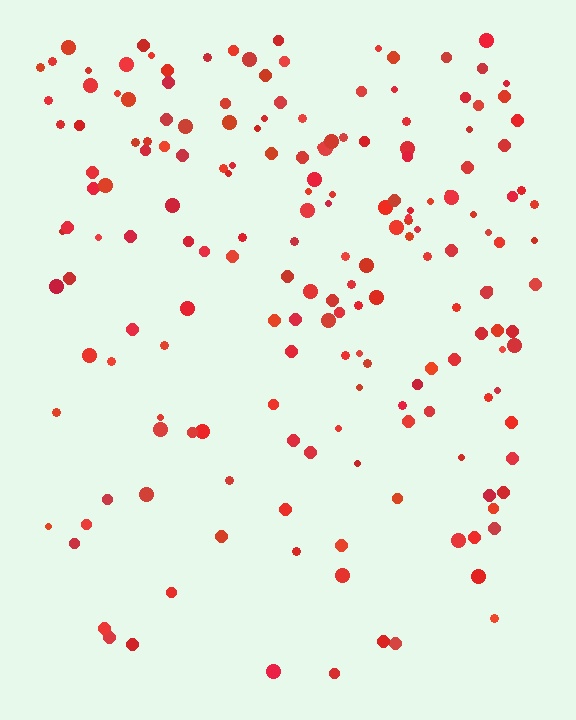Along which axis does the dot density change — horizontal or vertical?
Vertical.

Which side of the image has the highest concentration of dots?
The top.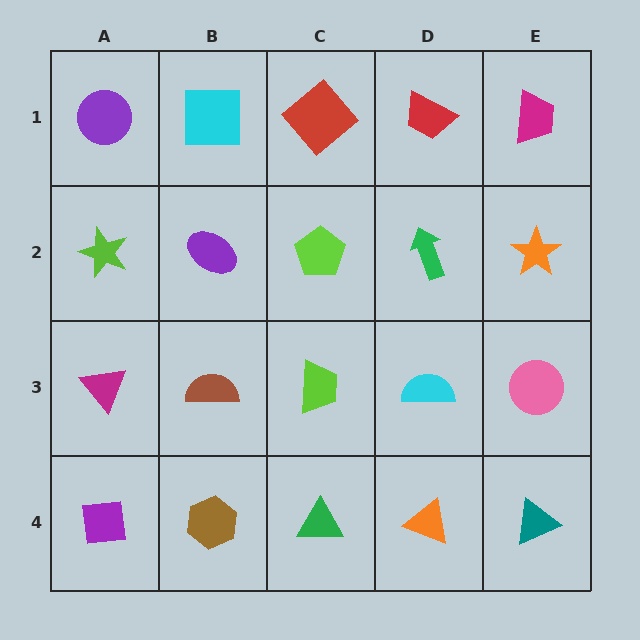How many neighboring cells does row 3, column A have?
3.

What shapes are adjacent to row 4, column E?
A pink circle (row 3, column E), an orange triangle (row 4, column D).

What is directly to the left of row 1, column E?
A red trapezoid.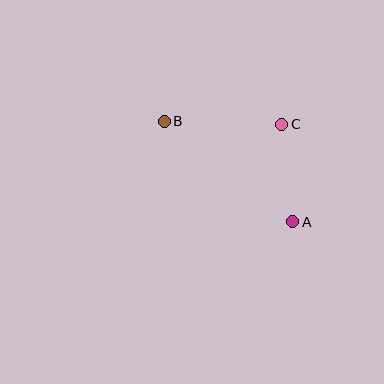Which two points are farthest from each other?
Points A and B are farthest from each other.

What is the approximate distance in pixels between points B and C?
The distance between B and C is approximately 117 pixels.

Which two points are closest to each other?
Points A and C are closest to each other.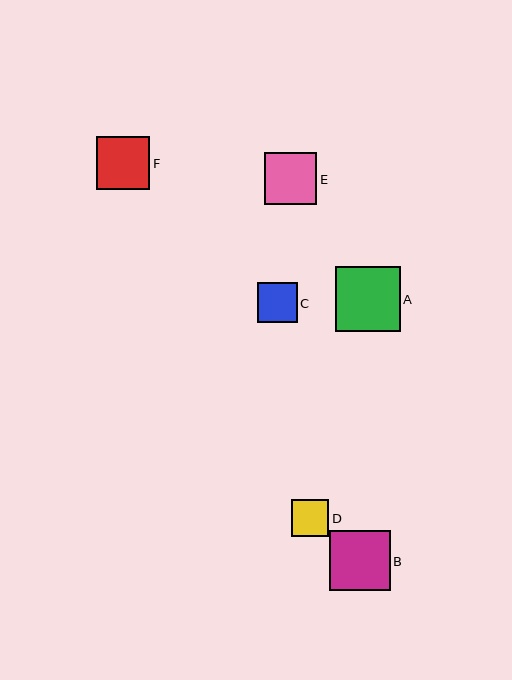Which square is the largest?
Square A is the largest with a size of approximately 64 pixels.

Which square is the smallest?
Square D is the smallest with a size of approximately 37 pixels.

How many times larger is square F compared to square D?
Square F is approximately 1.4 times the size of square D.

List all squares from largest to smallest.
From largest to smallest: A, B, F, E, C, D.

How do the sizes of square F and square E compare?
Square F and square E are approximately the same size.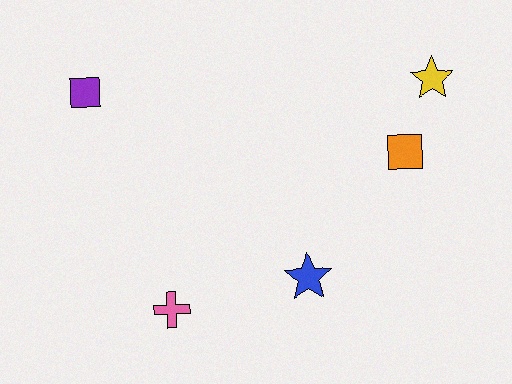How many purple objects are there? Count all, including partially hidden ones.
There is 1 purple object.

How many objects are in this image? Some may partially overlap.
There are 5 objects.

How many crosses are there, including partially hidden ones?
There is 1 cross.